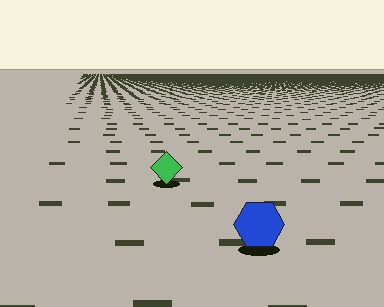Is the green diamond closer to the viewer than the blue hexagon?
No. The blue hexagon is closer — you can tell from the texture gradient: the ground texture is coarser near it.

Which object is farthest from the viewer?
The green diamond is farthest from the viewer. It appears smaller and the ground texture around it is denser.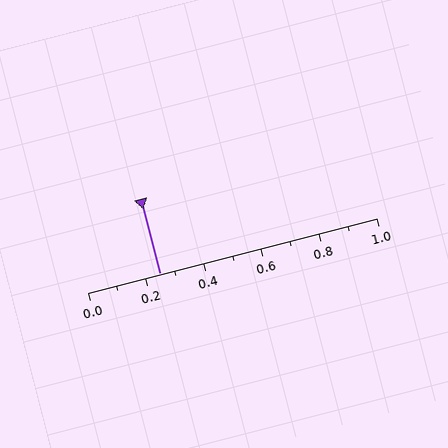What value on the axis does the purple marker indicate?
The marker indicates approximately 0.25.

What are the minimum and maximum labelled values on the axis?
The axis runs from 0.0 to 1.0.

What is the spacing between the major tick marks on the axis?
The major ticks are spaced 0.2 apart.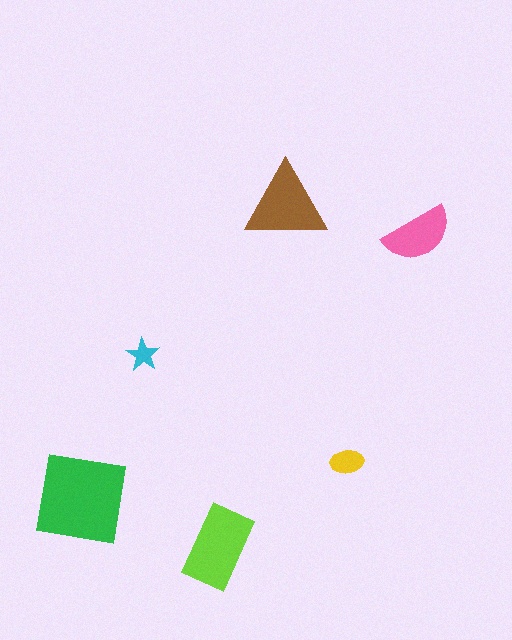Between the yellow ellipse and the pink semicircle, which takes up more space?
The pink semicircle.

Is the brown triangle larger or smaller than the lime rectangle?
Smaller.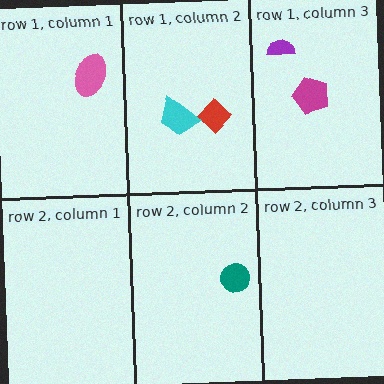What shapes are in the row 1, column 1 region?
The pink ellipse.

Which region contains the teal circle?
The row 2, column 2 region.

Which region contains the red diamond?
The row 1, column 2 region.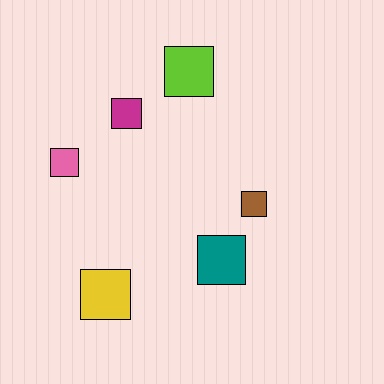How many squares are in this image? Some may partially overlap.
There are 6 squares.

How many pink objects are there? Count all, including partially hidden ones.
There is 1 pink object.